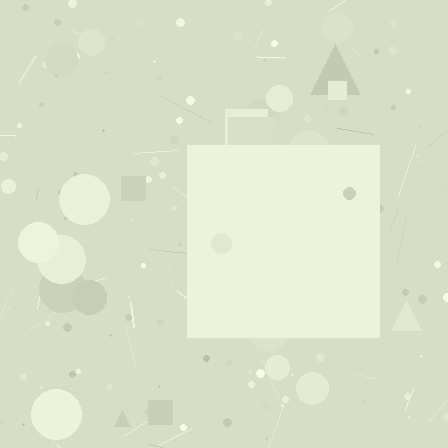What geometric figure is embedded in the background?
A square is embedded in the background.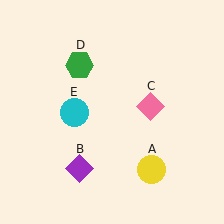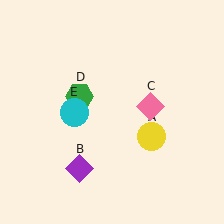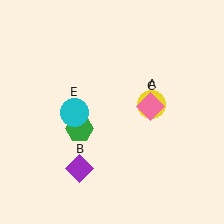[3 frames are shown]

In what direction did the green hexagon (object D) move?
The green hexagon (object D) moved down.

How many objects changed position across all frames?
2 objects changed position: yellow circle (object A), green hexagon (object D).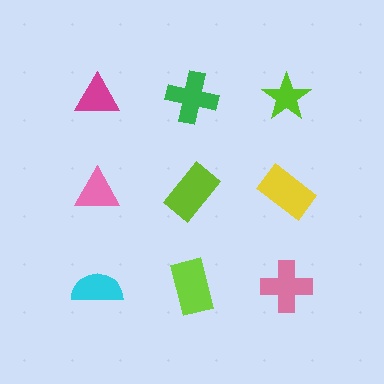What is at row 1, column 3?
A lime star.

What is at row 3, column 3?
A pink cross.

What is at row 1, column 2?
A green cross.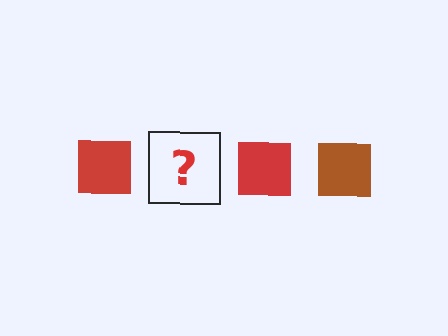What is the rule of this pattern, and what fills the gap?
The rule is that the pattern cycles through red, brown squares. The gap should be filled with a brown square.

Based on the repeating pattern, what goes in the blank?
The blank should be a brown square.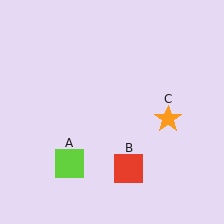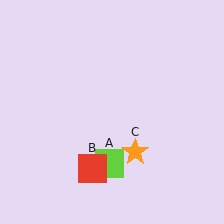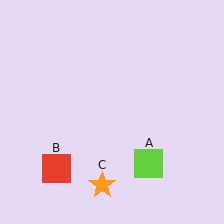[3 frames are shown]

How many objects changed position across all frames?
3 objects changed position: lime square (object A), red square (object B), orange star (object C).